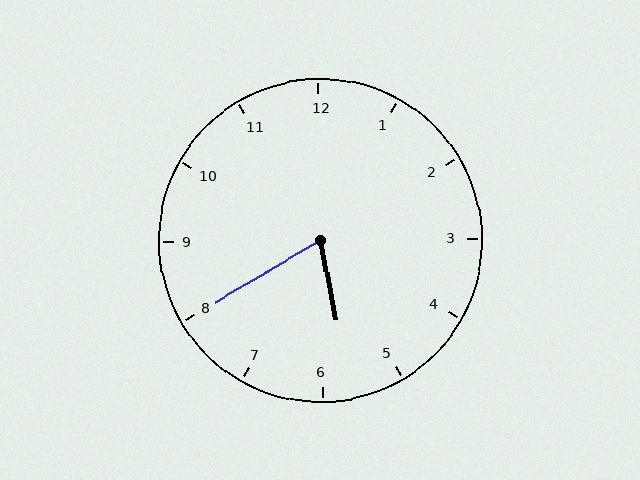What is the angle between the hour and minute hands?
Approximately 70 degrees.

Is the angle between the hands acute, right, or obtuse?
It is acute.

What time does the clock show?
5:40.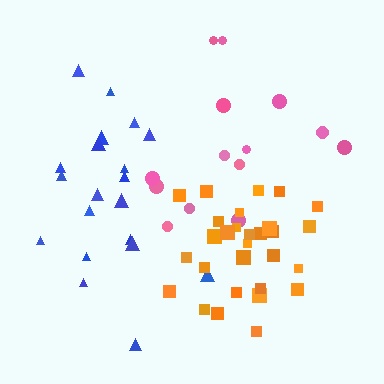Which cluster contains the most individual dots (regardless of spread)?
Orange (30).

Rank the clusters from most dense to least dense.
orange, blue, pink.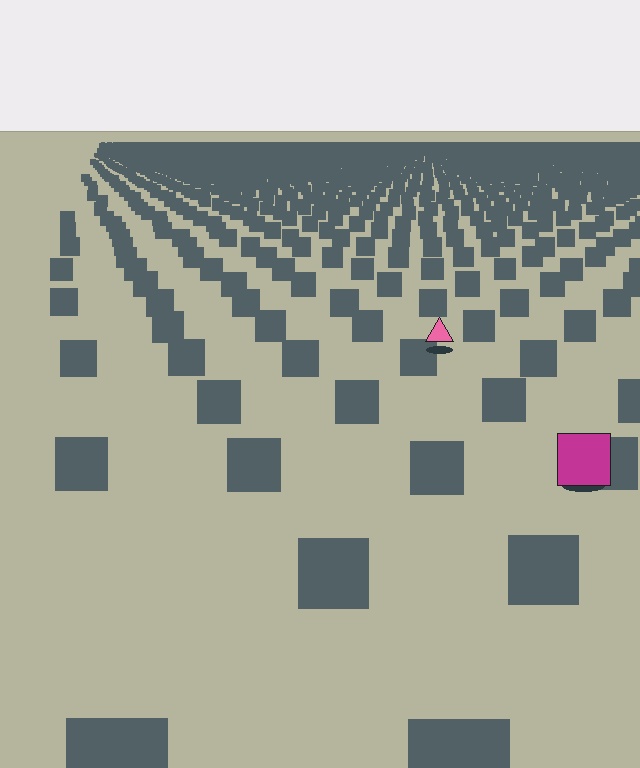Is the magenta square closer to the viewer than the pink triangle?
Yes. The magenta square is closer — you can tell from the texture gradient: the ground texture is coarser near it.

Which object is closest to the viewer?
The magenta square is closest. The texture marks near it are larger and more spread out.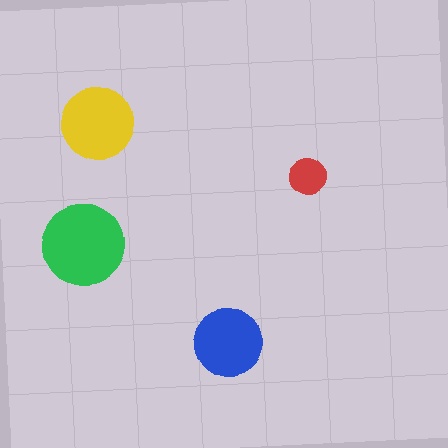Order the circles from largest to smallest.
the green one, the yellow one, the blue one, the red one.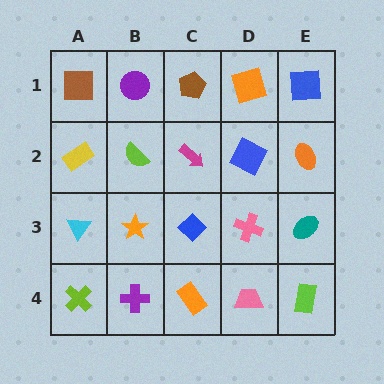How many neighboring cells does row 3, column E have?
3.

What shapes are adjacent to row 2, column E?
A blue square (row 1, column E), a teal ellipse (row 3, column E), a blue square (row 2, column D).